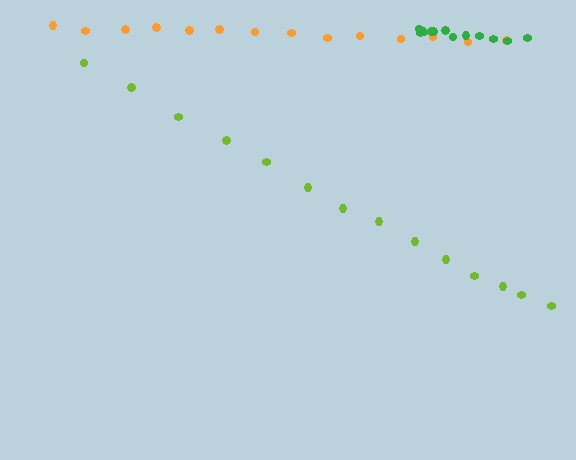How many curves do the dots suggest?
There are 3 distinct paths.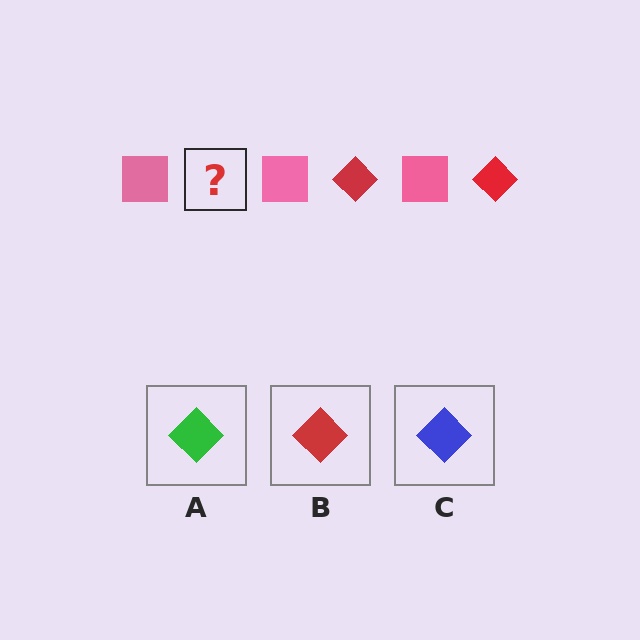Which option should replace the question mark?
Option B.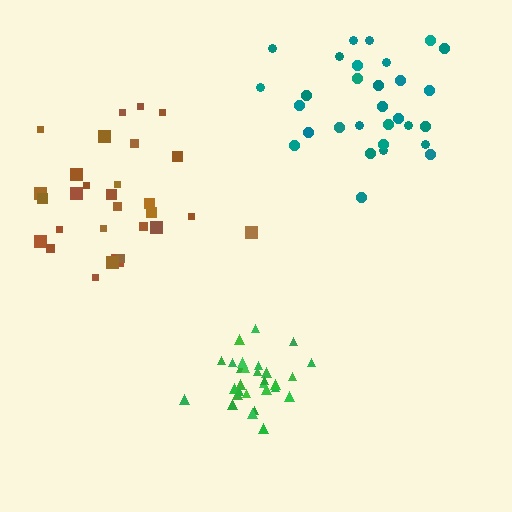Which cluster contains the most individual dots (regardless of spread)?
Teal (30).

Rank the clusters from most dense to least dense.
green, brown, teal.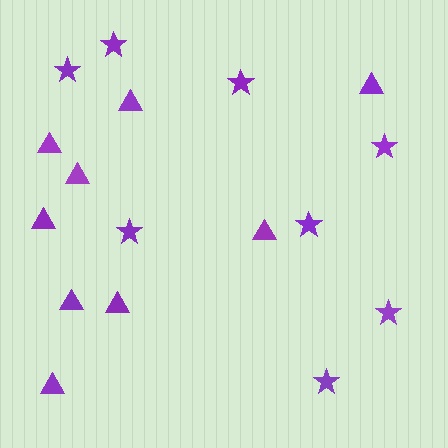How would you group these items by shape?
There are 2 groups: one group of stars (8) and one group of triangles (9).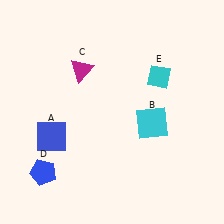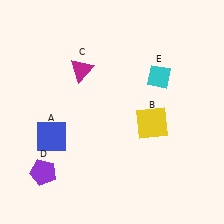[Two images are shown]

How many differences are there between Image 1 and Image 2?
There are 2 differences between the two images.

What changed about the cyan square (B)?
In Image 1, B is cyan. In Image 2, it changed to yellow.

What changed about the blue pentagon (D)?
In Image 1, D is blue. In Image 2, it changed to purple.